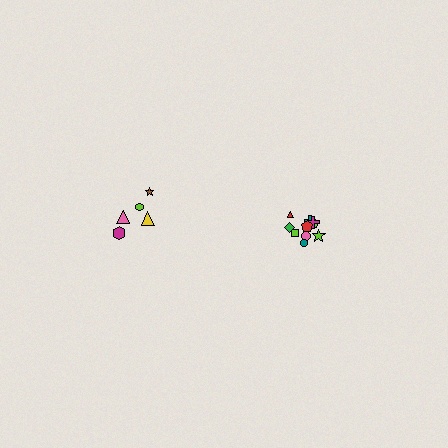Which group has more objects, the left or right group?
The right group.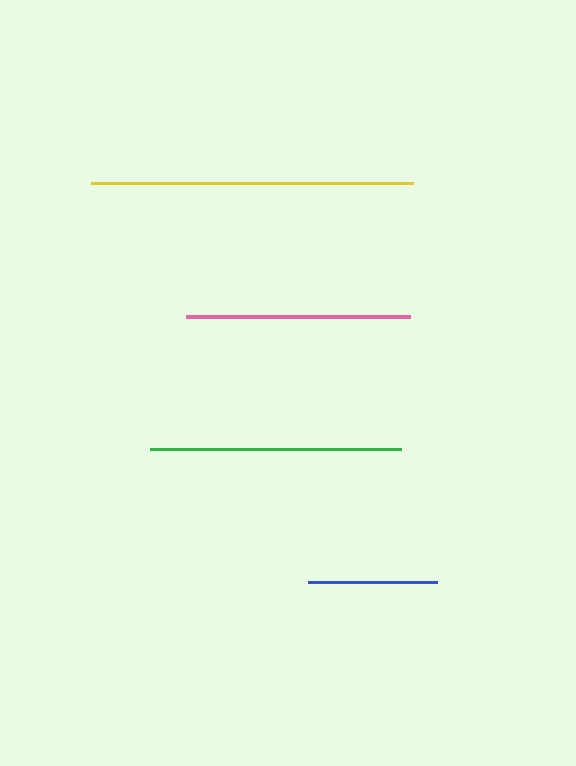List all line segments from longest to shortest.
From longest to shortest: yellow, green, pink, blue.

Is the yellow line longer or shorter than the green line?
The yellow line is longer than the green line.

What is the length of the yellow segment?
The yellow segment is approximately 322 pixels long.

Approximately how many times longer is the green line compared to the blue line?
The green line is approximately 1.9 times the length of the blue line.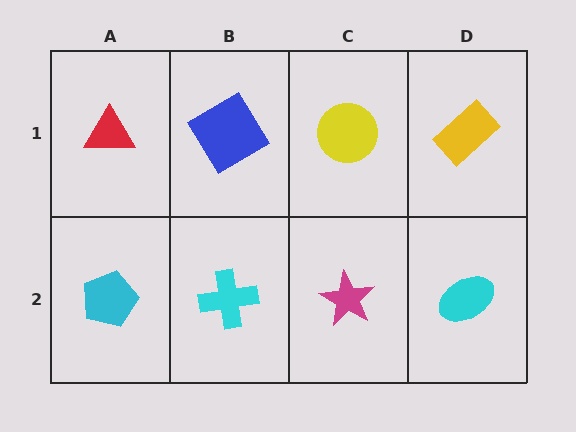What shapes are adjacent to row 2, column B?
A blue diamond (row 1, column B), a cyan pentagon (row 2, column A), a magenta star (row 2, column C).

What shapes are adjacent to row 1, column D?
A cyan ellipse (row 2, column D), a yellow circle (row 1, column C).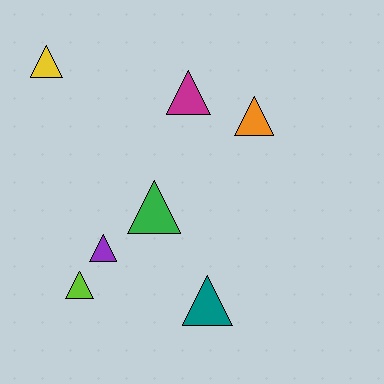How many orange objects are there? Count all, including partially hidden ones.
There is 1 orange object.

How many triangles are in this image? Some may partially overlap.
There are 7 triangles.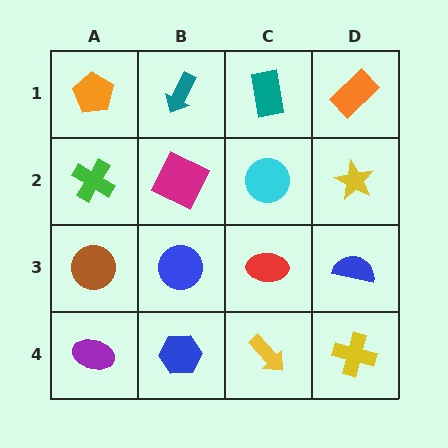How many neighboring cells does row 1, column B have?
3.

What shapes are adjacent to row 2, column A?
An orange pentagon (row 1, column A), a brown circle (row 3, column A), a magenta square (row 2, column B).